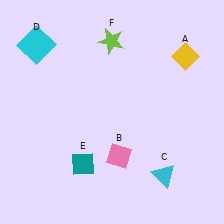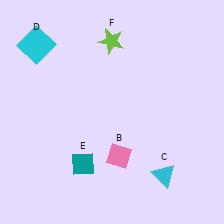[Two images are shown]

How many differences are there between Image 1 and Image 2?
There is 1 difference between the two images.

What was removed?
The yellow diamond (A) was removed in Image 2.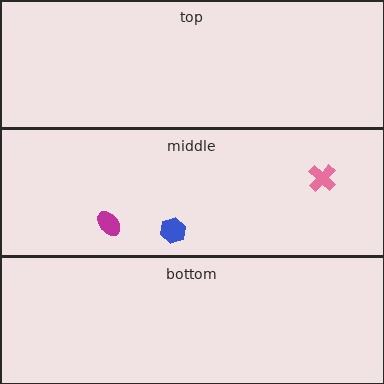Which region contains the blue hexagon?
The middle region.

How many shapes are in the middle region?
3.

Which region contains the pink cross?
The middle region.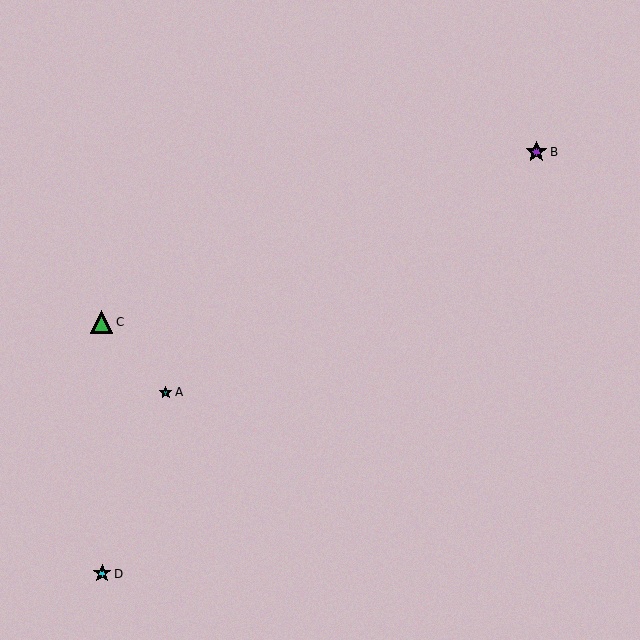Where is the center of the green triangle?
The center of the green triangle is at (101, 322).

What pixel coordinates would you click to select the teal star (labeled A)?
Click at (166, 392) to select the teal star A.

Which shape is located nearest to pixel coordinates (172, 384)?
The teal star (labeled A) at (166, 392) is nearest to that location.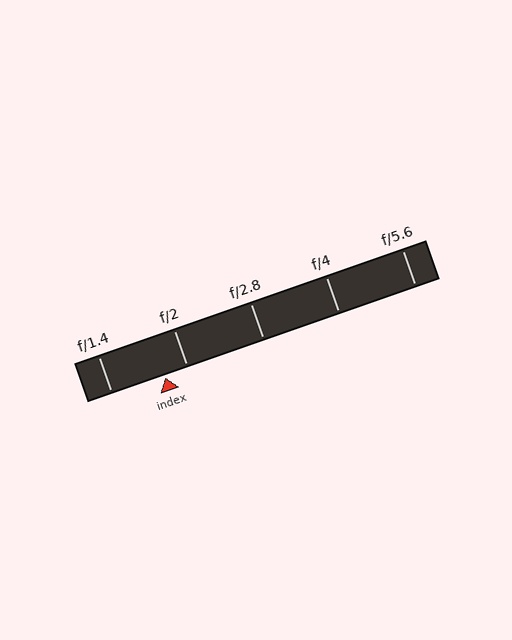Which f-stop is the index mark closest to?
The index mark is closest to f/2.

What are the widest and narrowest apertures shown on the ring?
The widest aperture shown is f/1.4 and the narrowest is f/5.6.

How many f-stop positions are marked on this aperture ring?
There are 5 f-stop positions marked.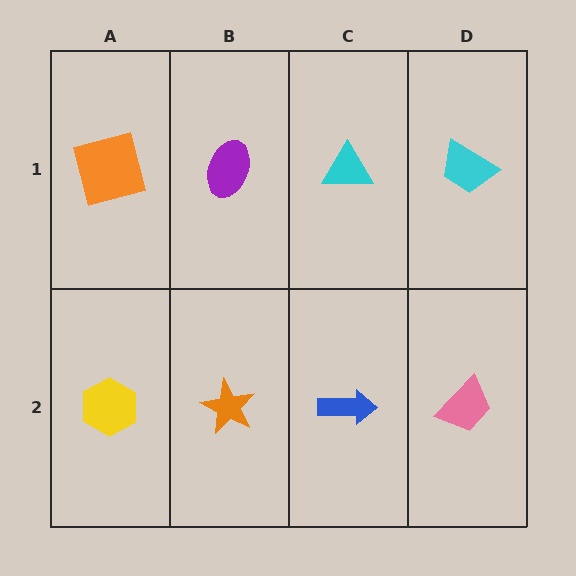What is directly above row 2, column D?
A cyan trapezoid.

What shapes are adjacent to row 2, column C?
A cyan triangle (row 1, column C), an orange star (row 2, column B), a pink trapezoid (row 2, column D).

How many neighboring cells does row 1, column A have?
2.